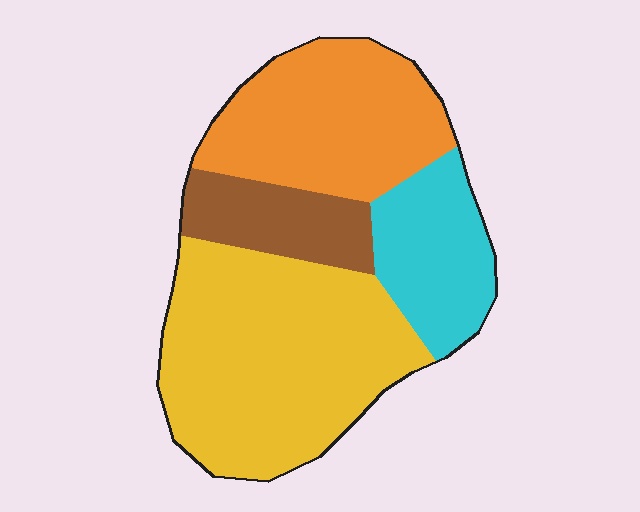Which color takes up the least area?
Brown, at roughly 10%.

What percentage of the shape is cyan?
Cyan takes up between a sixth and a third of the shape.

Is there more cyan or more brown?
Cyan.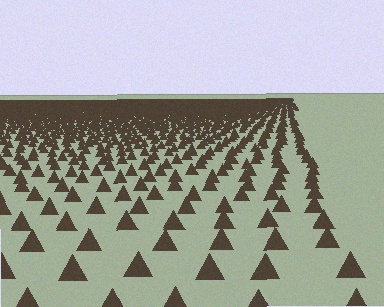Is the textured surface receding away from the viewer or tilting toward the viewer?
The surface is receding away from the viewer. Texture elements get smaller and denser toward the top.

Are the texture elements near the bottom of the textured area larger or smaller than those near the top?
Larger. Near the bottom, elements are closer to the viewer and appear at a bigger on-screen size.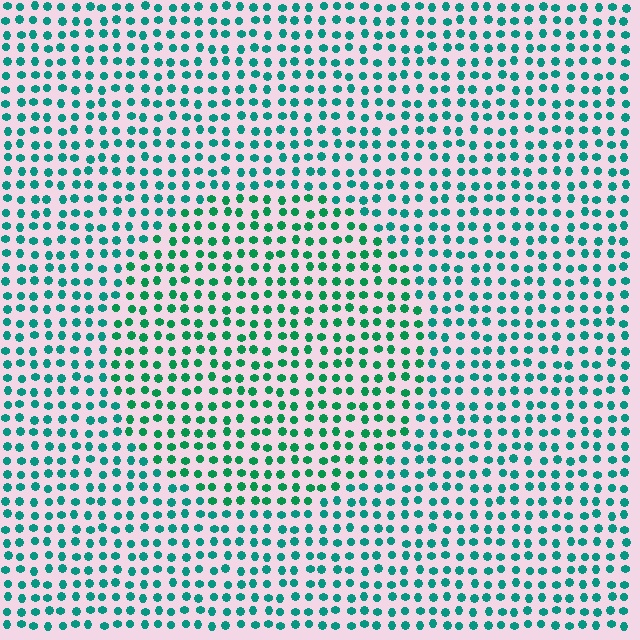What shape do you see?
I see a circle.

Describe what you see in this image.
The image is filled with small teal elements in a uniform arrangement. A circle-shaped region is visible where the elements are tinted to a slightly different hue, forming a subtle color boundary.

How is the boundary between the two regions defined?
The boundary is defined purely by a slight shift in hue (about 23 degrees). Spacing, size, and orientation are identical on both sides.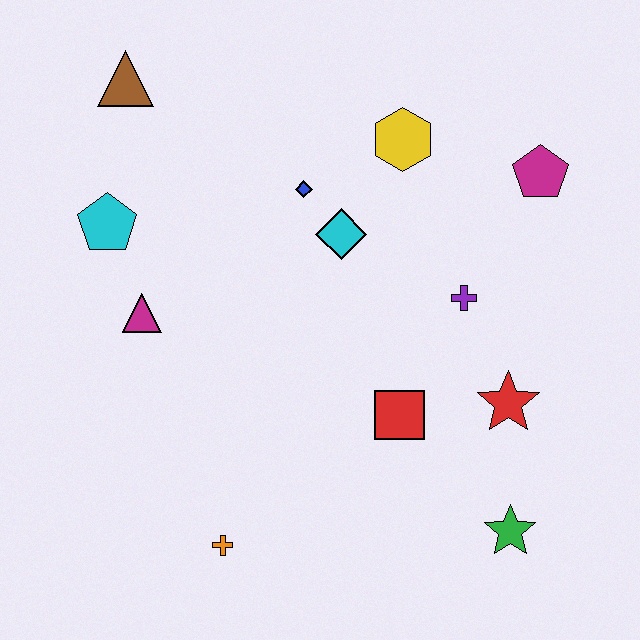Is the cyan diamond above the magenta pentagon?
No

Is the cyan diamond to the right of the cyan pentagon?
Yes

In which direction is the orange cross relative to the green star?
The orange cross is to the left of the green star.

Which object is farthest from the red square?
The brown triangle is farthest from the red square.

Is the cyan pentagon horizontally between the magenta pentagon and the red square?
No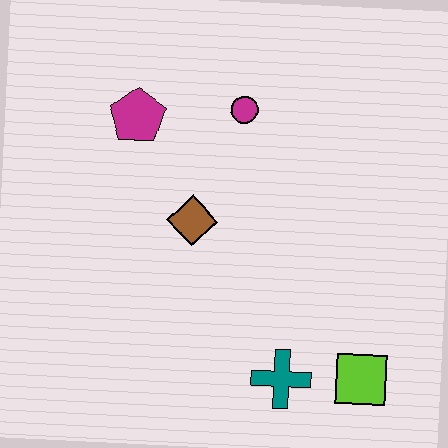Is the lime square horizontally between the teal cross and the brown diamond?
No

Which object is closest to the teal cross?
The lime square is closest to the teal cross.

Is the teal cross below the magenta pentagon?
Yes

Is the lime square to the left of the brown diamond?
No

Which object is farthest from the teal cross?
The magenta pentagon is farthest from the teal cross.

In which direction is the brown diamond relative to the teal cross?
The brown diamond is above the teal cross.